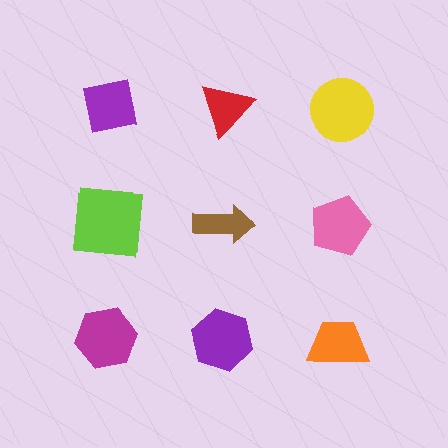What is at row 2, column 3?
A pink pentagon.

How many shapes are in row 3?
3 shapes.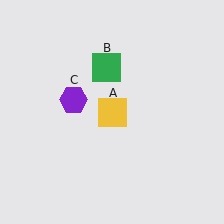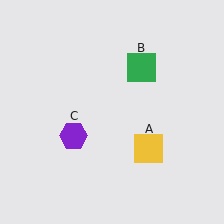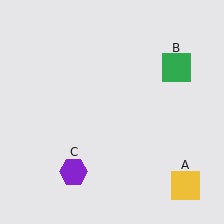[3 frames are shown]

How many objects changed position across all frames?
3 objects changed position: yellow square (object A), green square (object B), purple hexagon (object C).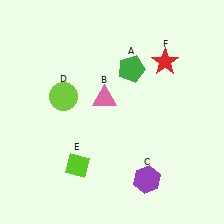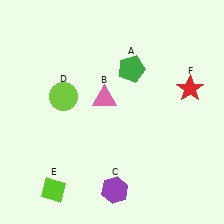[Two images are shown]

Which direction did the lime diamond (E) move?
The lime diamond (E) moved down.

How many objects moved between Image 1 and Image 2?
3 objects moved between the two images.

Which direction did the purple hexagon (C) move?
The purple hexagon (C) moved left.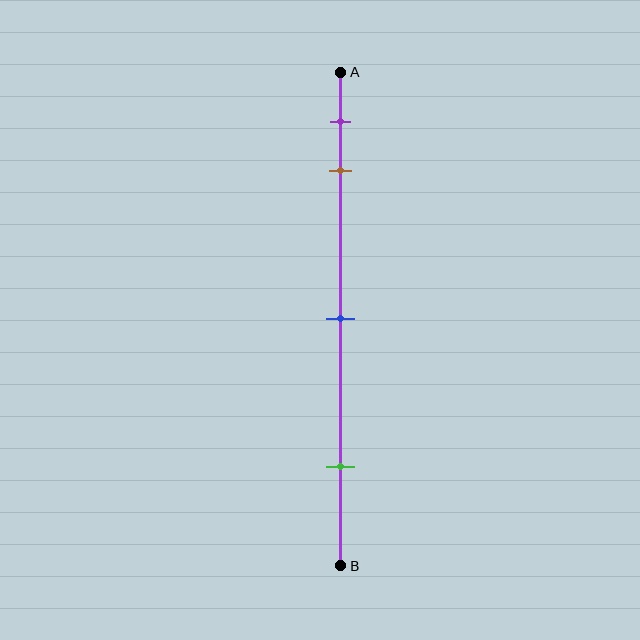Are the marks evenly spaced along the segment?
No, the marks are not evenly spaced.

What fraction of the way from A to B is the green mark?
The green mark is approximately 80% (0.8) of the way from A to B.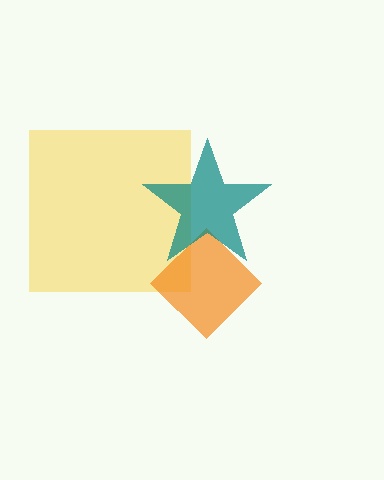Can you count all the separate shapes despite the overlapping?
Yes, there are 3 separate shapes.